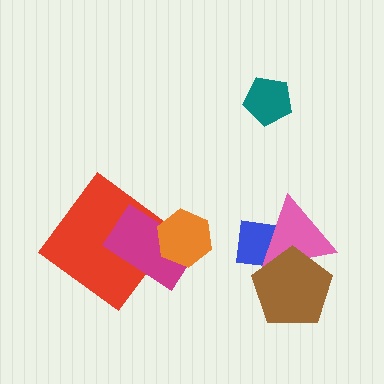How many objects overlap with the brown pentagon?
2 objects overlap with the brown pentagon.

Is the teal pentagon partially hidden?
No, no other shape covers it.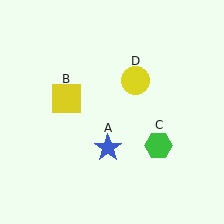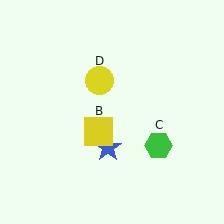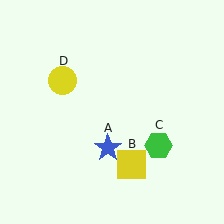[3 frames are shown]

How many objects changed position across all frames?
2 objects changed position: yellow square (object B), yellow circle (object D).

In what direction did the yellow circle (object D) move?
The yellow circle (object D) moved left.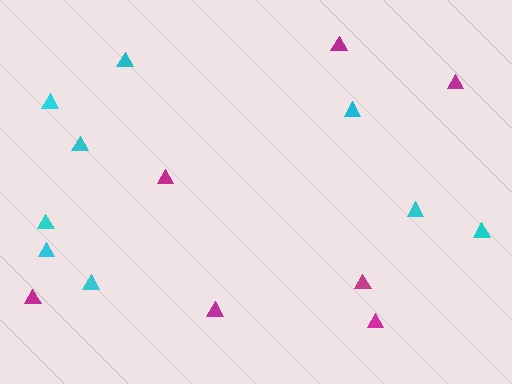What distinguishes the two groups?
There are 2 groups: one group of magenta triangles (7) and one group of cyan triangles (9).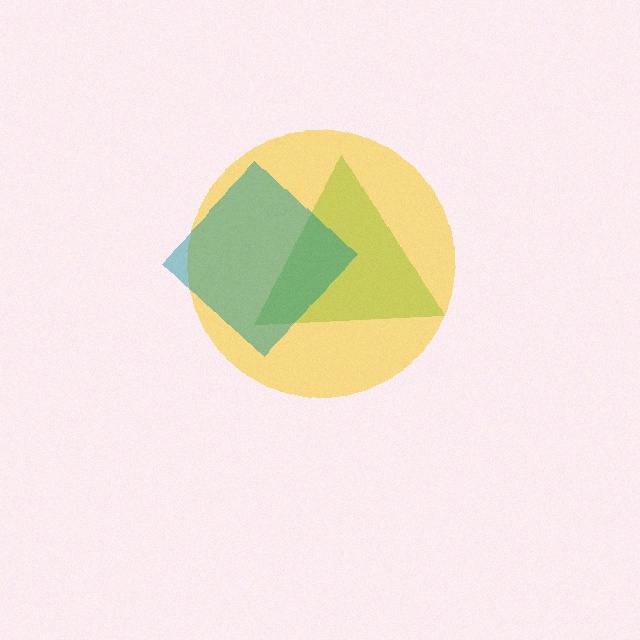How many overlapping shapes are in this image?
There are 3 overlapping shapes in the image.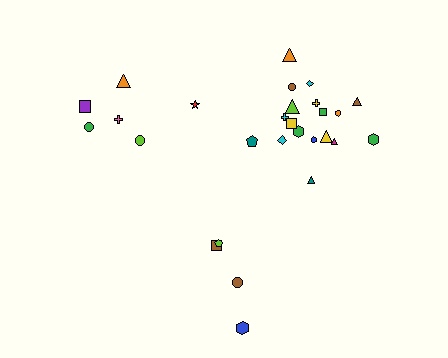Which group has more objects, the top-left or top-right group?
The top-right group.